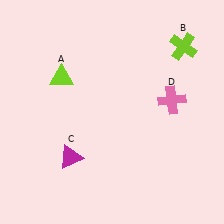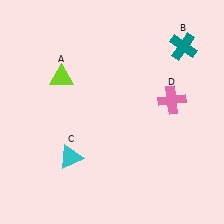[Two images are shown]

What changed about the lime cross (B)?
In Image 1, B is lime. In Image 2, it changed to teal.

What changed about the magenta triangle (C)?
In Image 1, C is magenta. In Image 2, it changed to cyan.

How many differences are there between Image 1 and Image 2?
There are 2 differences between the two images.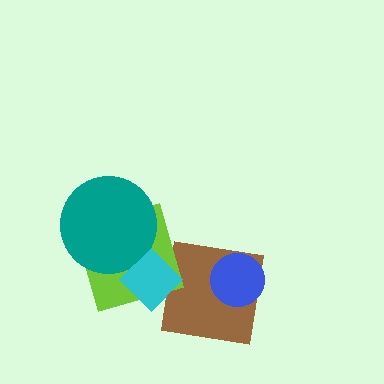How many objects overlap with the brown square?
2 objects overlap with the brown square.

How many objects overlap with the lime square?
2 objects overlap with the lime square.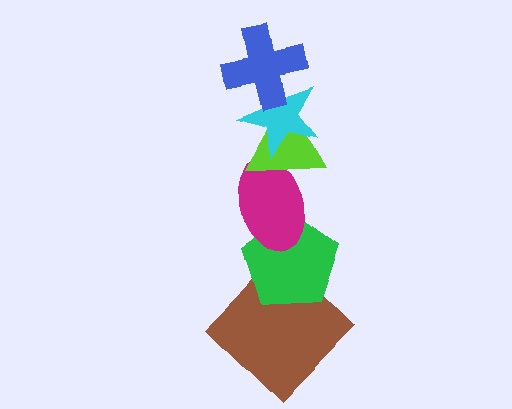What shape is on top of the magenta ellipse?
The lime triangle is on top of the magenta ellipse.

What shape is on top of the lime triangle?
The cyan star is on top of the lime triangle.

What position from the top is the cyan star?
The cyan star is 2nd from the top.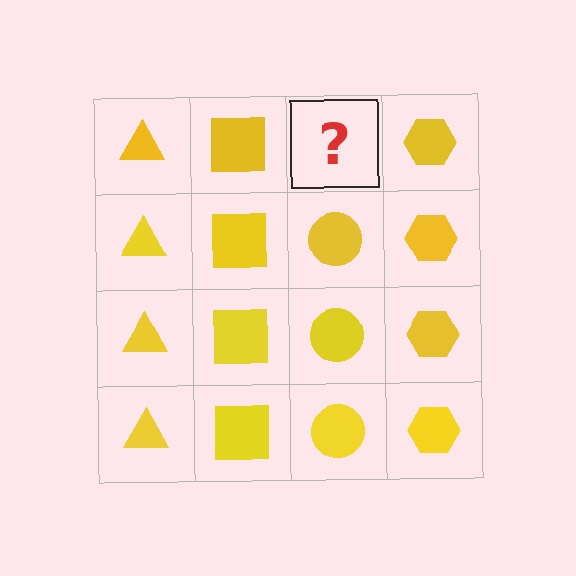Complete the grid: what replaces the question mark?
The question mark should be replaced with a yellow circle.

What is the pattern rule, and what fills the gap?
The rule is that each column has a consistent shape. The gap should be filled with a yellow circle.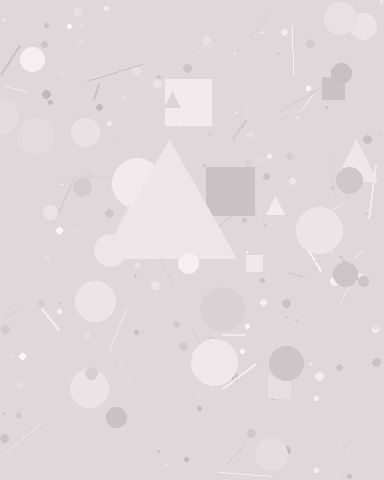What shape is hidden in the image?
A triangle is hidden in the image.